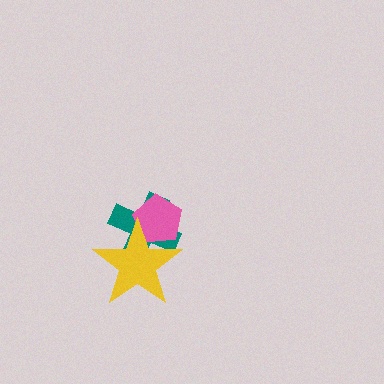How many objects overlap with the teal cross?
2 objects overlap with the teal cross.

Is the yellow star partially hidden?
No, no other shape covers it.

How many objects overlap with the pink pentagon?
2 objects overlap with the pink pentagon.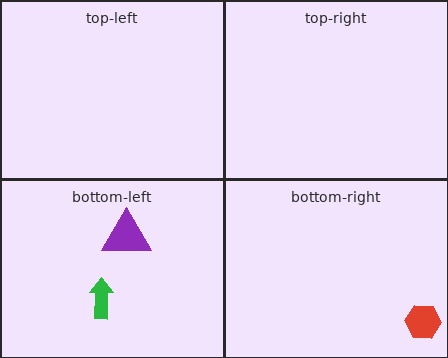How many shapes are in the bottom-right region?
1.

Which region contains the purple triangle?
The bottom-left region.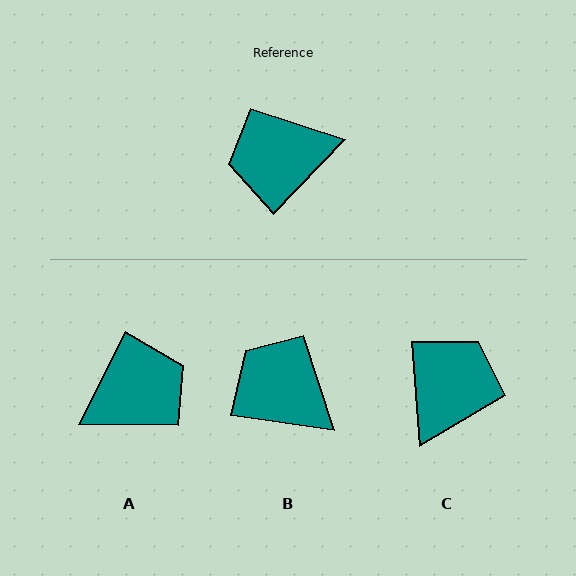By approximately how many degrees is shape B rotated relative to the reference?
Approximately 54 degrees clockwise.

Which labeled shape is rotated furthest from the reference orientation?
A, about 163 degrees away.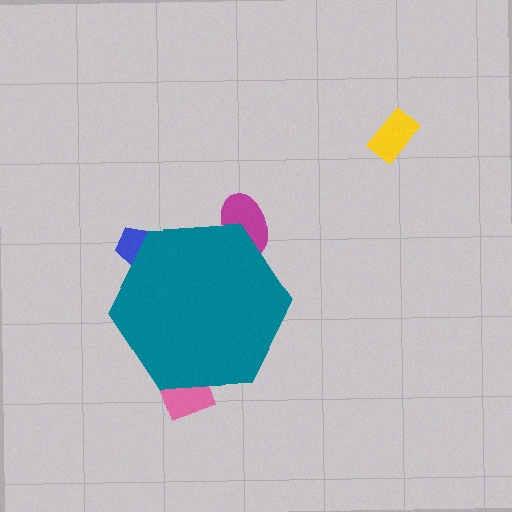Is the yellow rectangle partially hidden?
No, the yellow rectangle is fully visible.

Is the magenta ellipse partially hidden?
Yes, the magenta ellipse is partially hidden behind the teal hexagon.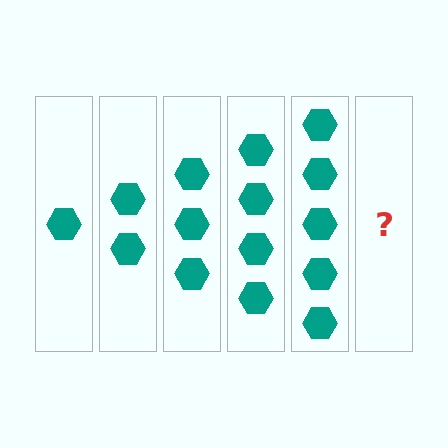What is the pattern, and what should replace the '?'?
The pattern is that each step adds one more hexagon. The '?' should be 6 hexagons.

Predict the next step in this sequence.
The next step is 6 hexagons.